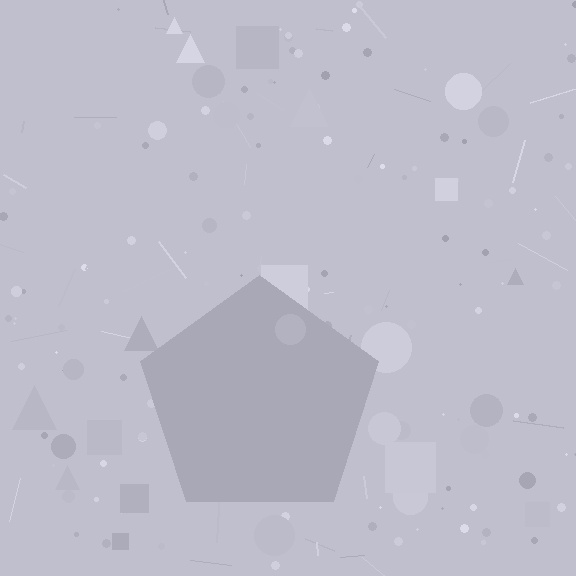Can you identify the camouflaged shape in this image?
The camouflaged shape is a pentagon.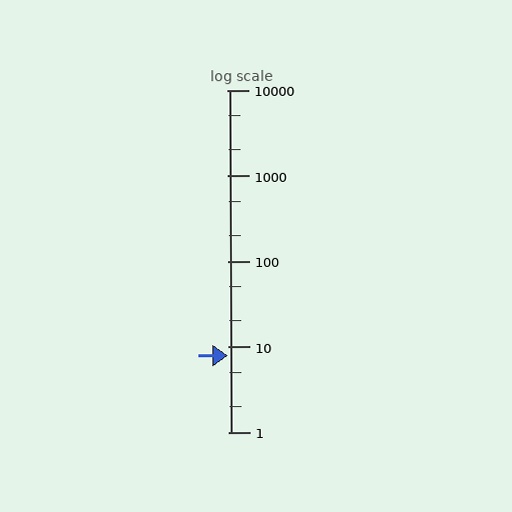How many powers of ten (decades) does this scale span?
The scale spans 4 decades, from 1 to 10000.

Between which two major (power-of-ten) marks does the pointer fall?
The pointer is between 1 and 10.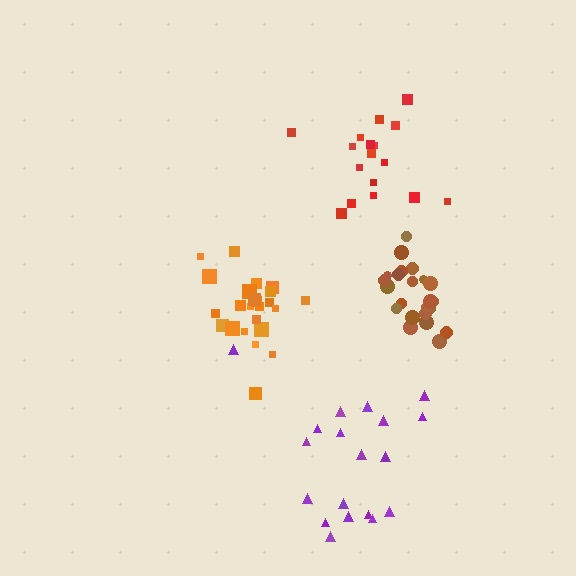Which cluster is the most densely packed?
Brown.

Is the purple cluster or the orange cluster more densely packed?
Orange.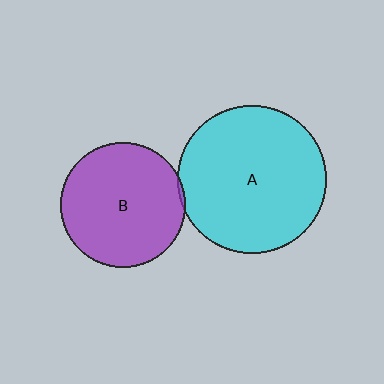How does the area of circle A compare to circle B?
Approximately 1.4 times.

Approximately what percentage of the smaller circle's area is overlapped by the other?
Approximately 5%.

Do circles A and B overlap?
Yes.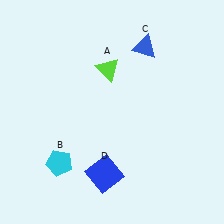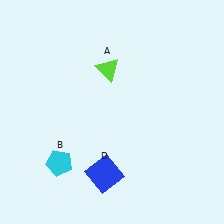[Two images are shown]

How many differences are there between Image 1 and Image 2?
There is 1 difference between the two images.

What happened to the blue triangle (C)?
The blue triangle (C) was removed in Image 2. It was in the top-right area of Image 1.